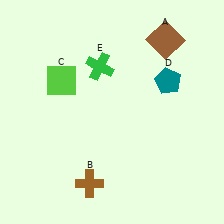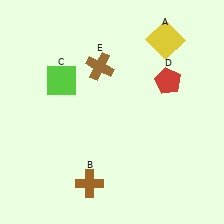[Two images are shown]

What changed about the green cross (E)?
In Image 1, E is green. In Image 2, it changed to brown.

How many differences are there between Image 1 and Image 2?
There are 3 differences between the two images.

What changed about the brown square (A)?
In Image 1, A is brown. In Image 2, it changed to yellow.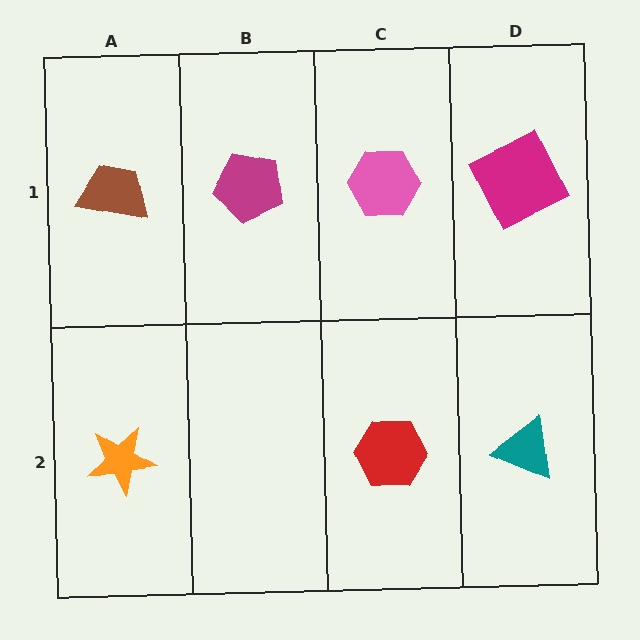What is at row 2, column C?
A red hexagon.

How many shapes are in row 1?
4 shapes.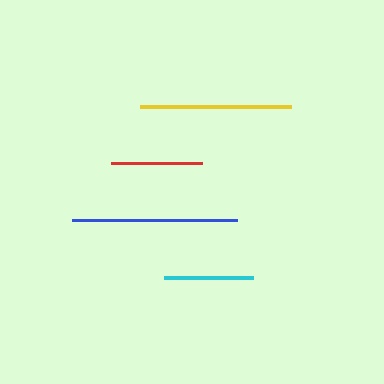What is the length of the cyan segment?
The cyan segment is approximately 88 pixels long.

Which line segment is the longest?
The blue line is the longest at approximately 164 pixels.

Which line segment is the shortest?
The cyan line is the shortest at approximately 88 pixels.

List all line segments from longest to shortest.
From longest to shortest: blue, yellow, red, cyan.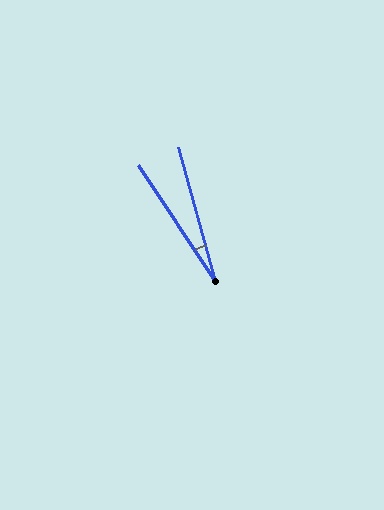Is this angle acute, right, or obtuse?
It is acute.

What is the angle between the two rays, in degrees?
Approximately 18 degrees.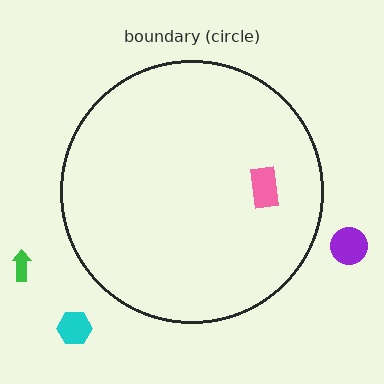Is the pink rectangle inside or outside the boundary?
Inside.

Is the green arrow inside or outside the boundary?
Outside.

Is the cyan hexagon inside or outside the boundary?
Outside.